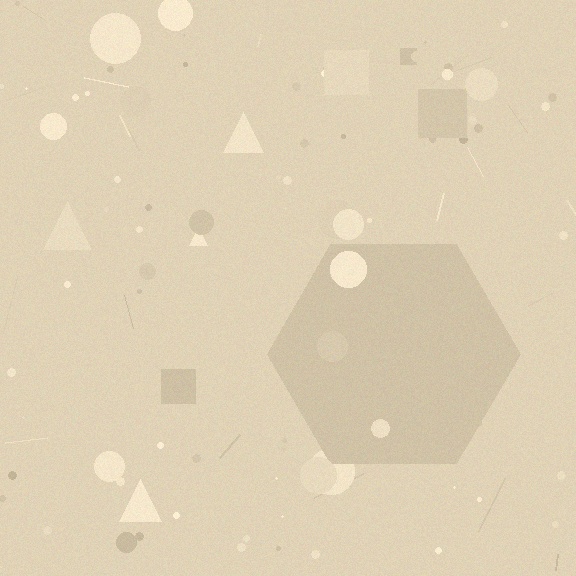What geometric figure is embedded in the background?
A hexagon is embedded in the background.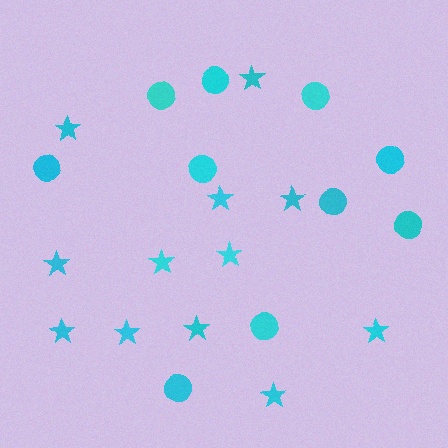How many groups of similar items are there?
There are 2 groups: one group of stars (12) and one group of circles (10).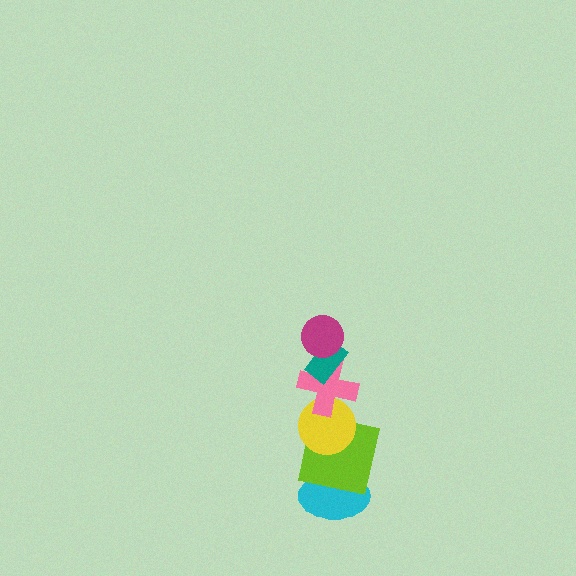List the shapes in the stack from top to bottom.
From top to bottom: the magenta circle, the teal rectangle, the pink cross, the yellow circle, the lime square, the cyan ellipse.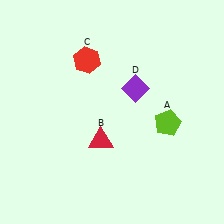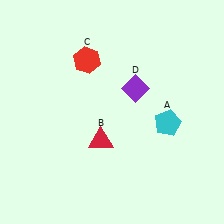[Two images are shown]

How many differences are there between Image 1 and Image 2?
There is 1 difference between the two images.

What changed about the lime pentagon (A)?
In Image 1, A is lime. In Image 2, it changed to cyan.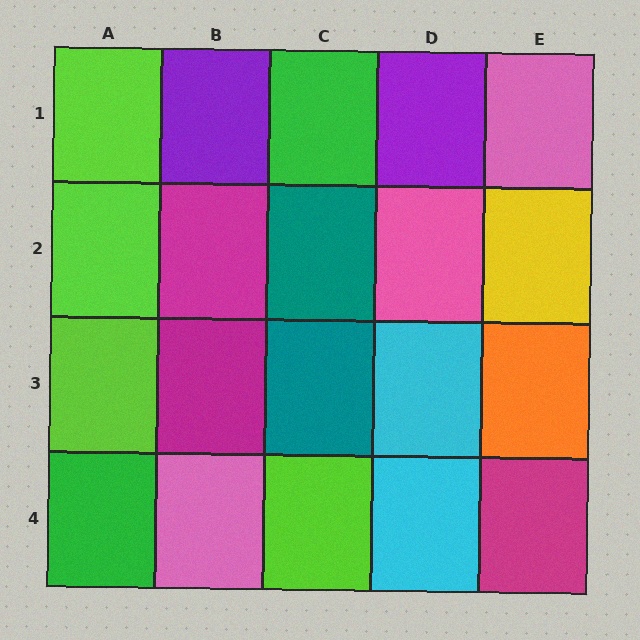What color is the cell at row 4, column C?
Lime.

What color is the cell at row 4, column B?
Pink.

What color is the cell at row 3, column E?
Orange.